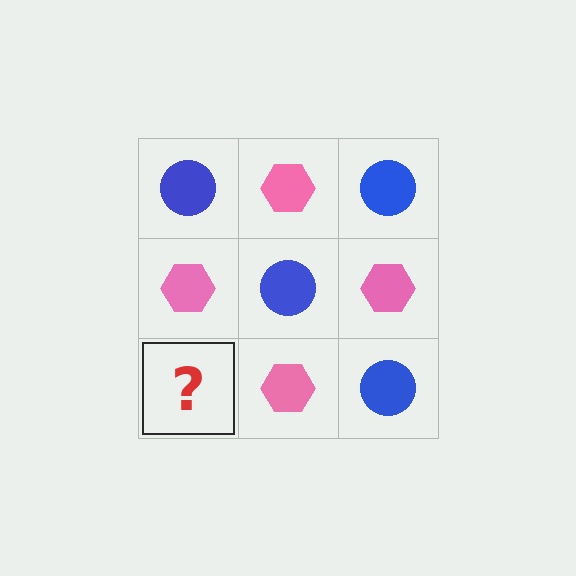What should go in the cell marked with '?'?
The missing cell should contain a blue circle.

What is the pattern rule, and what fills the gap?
The rule is that it alternates blue circle and pink hexagon in a checkerboard pattern. The gap should be filled with a blue circle.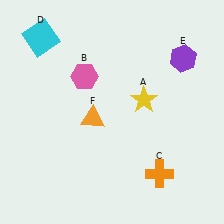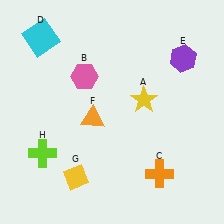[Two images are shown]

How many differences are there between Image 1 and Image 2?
There are 2 differences between the two images.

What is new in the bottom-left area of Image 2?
A lime cross (H) was added in the bottom-left area of Image 2.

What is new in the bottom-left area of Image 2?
A yellow diamond (G) was added in the bottom-left area of Image 2.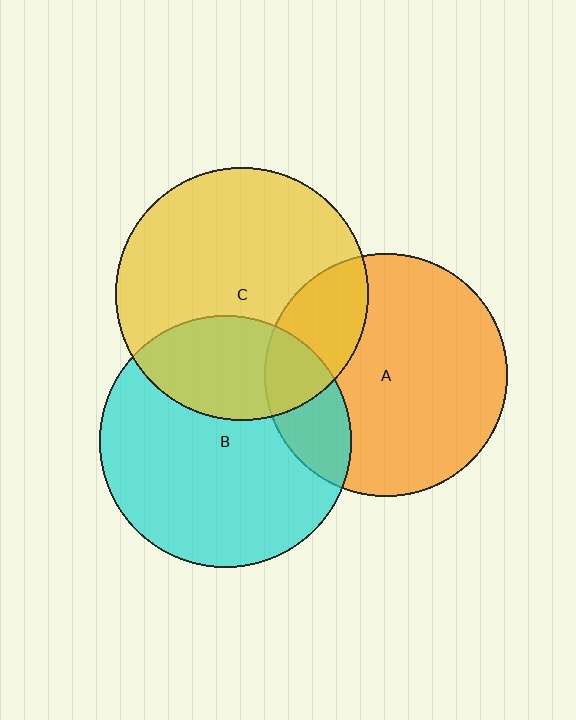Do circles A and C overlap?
Yes.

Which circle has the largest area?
Circle C (yellow).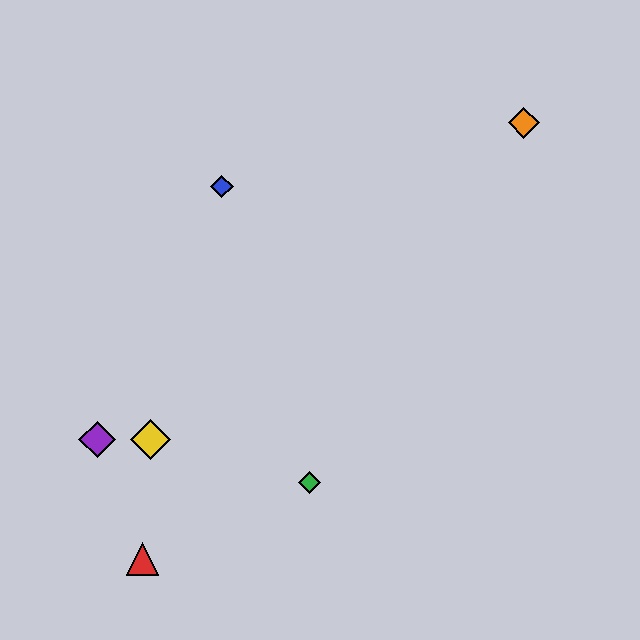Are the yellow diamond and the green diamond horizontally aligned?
No, the yellow diamond is at y≈440 and the green diamond is at y≈482.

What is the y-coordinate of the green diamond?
The green diamond is at y≈482.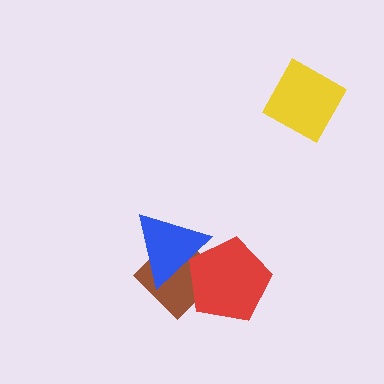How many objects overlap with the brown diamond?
2 objects overlap with the brown diamond.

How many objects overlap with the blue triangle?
2 objects overlap with the blue triangle.